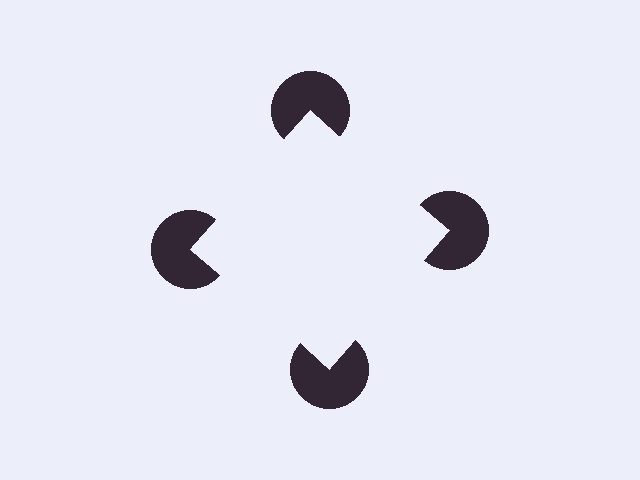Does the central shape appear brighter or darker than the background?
It typically appears slightly brighter than the background, even though no actual brightness change is drawn.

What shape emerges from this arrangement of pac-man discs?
An illusory square — its edges are inferred from the aligned wedge cuts in the pac-man discs, not physically drawn.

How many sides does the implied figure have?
4 sides.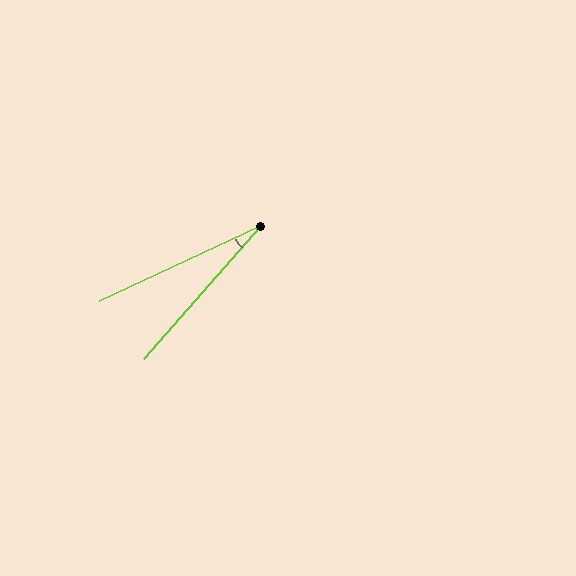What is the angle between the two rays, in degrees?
Approximately 24 degrees.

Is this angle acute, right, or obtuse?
It is acute.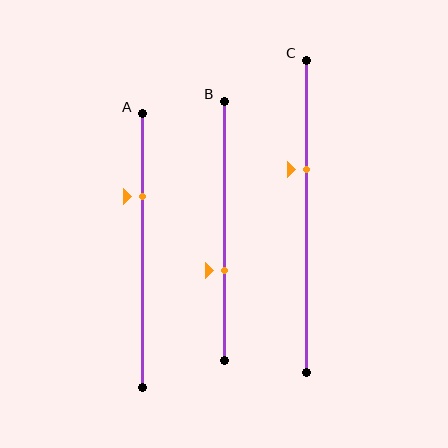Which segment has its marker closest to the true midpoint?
Segment C has its marker closest to the true midpoint.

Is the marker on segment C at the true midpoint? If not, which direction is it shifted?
No, the marker on segment C is shifted upward by about 15% of the segment length.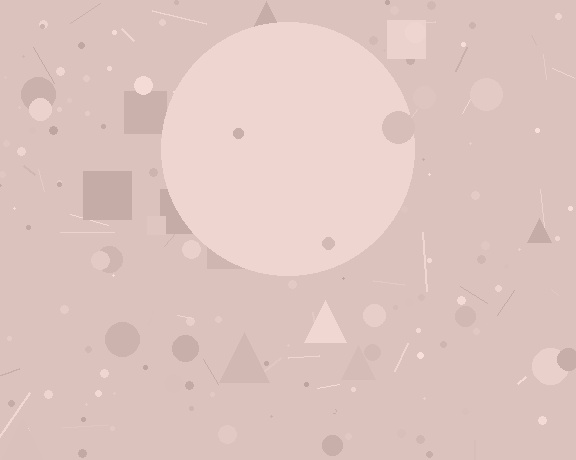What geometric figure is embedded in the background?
A circle is embedded in the background.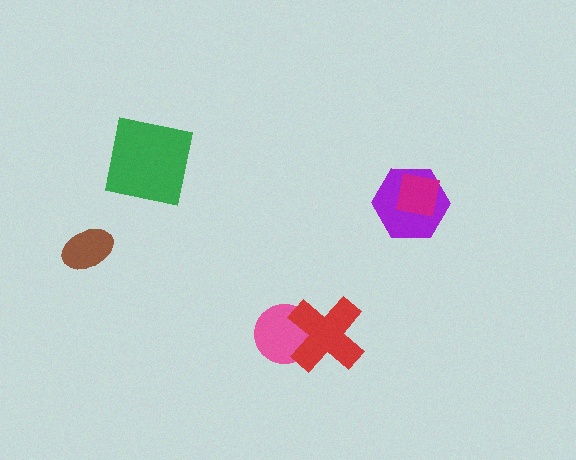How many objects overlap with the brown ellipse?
0 objects overlap with the brown ellipse.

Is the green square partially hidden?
No, no other shape covers it.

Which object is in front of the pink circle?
The red cross is in front of the pink circle.